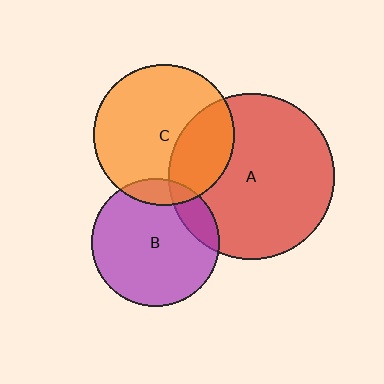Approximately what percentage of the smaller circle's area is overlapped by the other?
Approximately 30%.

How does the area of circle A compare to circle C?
Approximately 1.4 times.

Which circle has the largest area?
Circle A (red).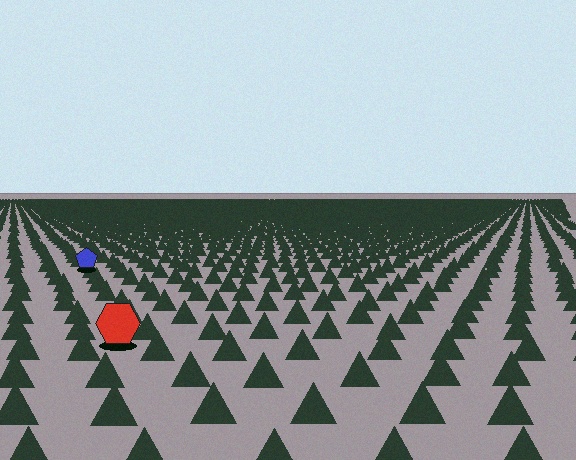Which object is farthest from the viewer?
The blue pentagon is farthest from the viewer. It appears smaller and the ground texture around it is denser.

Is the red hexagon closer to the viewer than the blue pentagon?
Yes. The red hexagon is closer — you can tell from the texture gradient: the ground texture is coarser near it.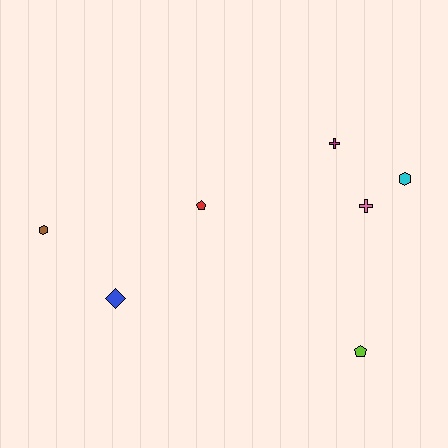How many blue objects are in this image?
There is 1 blue object.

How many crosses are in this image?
There are 2 crosses.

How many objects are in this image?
There are 7 objects.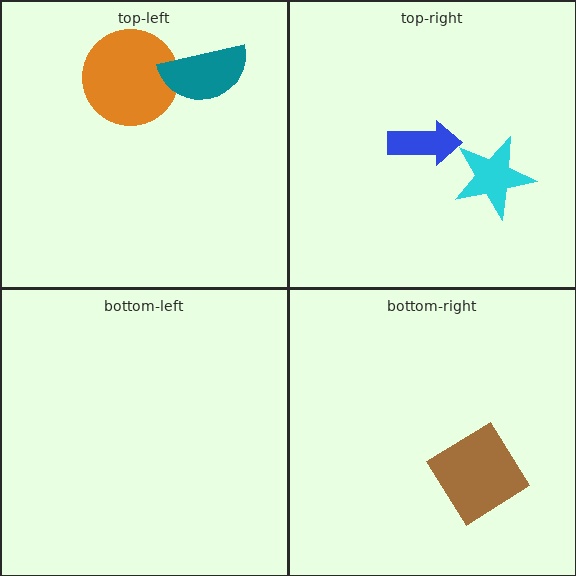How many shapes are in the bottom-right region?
1.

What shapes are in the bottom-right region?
The brown diamond.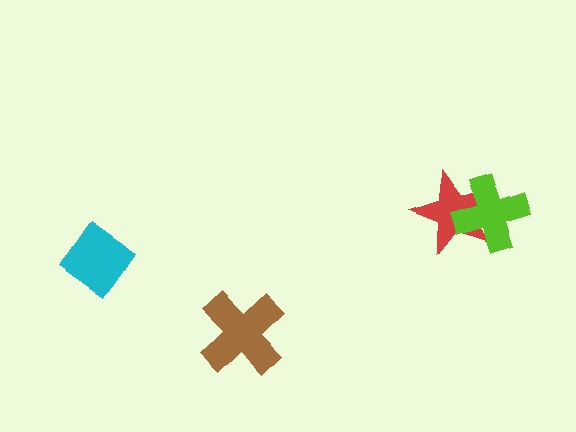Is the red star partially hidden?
Yes, it is partially covered by another shape.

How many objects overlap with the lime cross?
1 object overlaps with the lime cross.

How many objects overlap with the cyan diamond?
0 objects overlap with the cyan diamond.